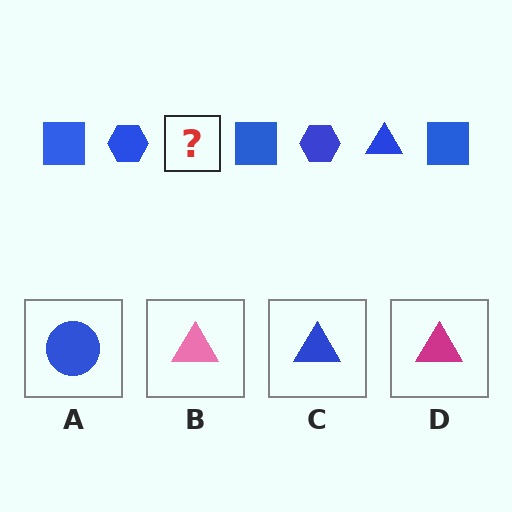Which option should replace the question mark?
Option C.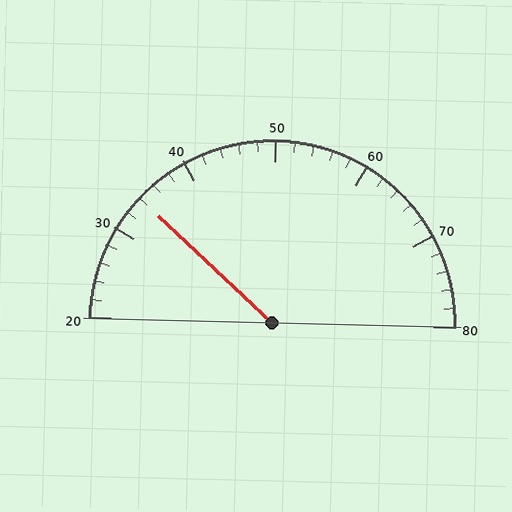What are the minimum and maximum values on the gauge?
The gauge ranges from 20 to 80.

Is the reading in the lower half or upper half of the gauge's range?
The reading is in the lower half of the range (20 to 80).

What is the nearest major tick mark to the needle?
The nearest major tick mark is 30.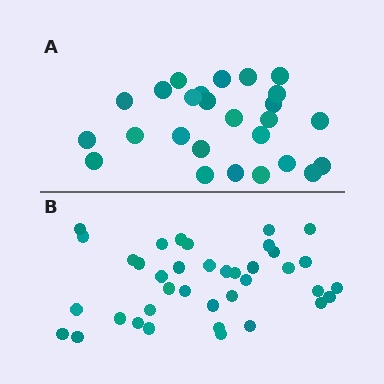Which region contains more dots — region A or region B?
Region B (the bottom region) has more dots.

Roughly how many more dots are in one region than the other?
Region B has roughly 12 or so more dots than region A.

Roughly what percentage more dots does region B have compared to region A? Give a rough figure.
About 45% more.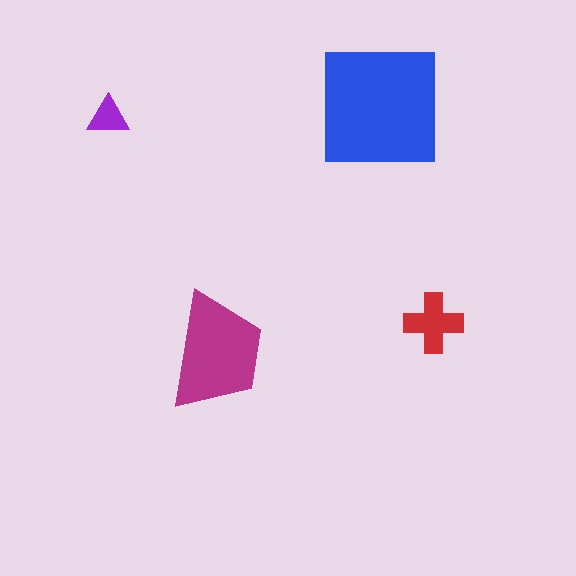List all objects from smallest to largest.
The purple triangle, the red cross, the magenta trapezoid, the blue square.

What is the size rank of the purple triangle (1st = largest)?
4th.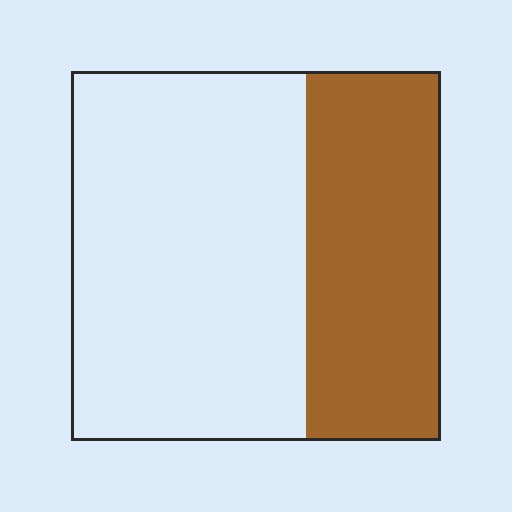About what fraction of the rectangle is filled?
About three eighths (3/8).